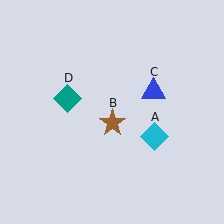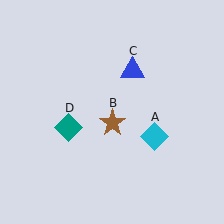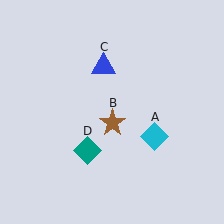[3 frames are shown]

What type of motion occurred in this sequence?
The blue triangle (object C), teal diamond (object D) rotated counterclockwise around the center of the scene.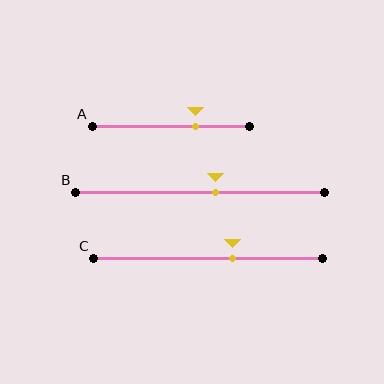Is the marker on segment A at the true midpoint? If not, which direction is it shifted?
No, the marker on segment A is shifted to the right by about 15% of the segment length.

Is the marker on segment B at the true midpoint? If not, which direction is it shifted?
No, the marker on segment B is shifted to the right by about 6% of the segment length.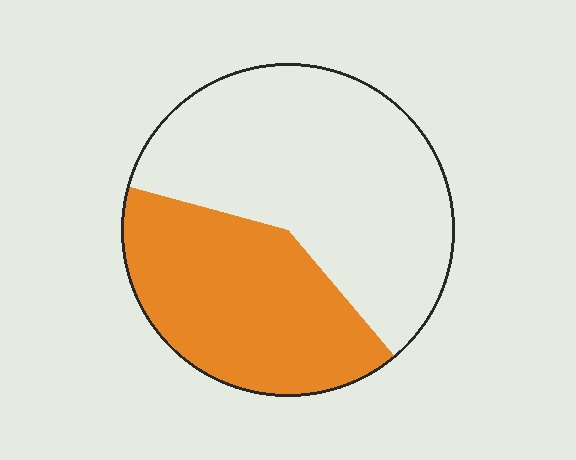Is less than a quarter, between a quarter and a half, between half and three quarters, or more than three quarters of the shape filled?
Between a quarter and a half.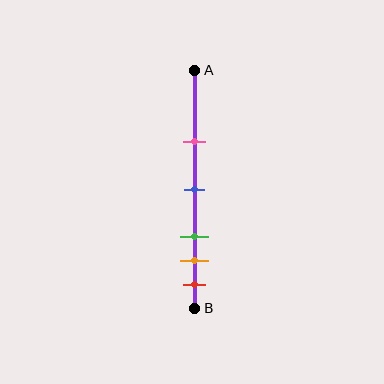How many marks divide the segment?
There are 5 marks dividing the segment.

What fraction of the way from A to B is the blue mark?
The blue mark is approximately 50% (0.5) of the way from A to B.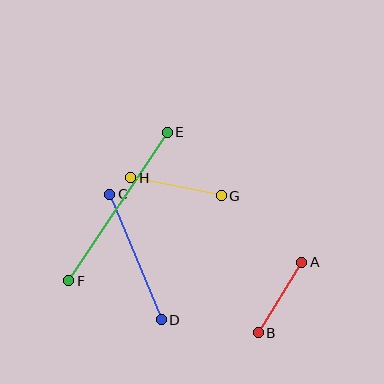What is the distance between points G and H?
The distance is approximately 92 pixels.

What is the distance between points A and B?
The distance is approximately 83 pixels.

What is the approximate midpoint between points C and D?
The midpoint is at approximately (135, 257) pixels.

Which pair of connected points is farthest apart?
Points E and F are farthest apart.